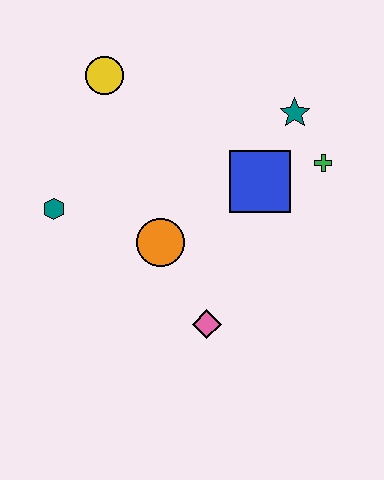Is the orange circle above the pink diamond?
Yes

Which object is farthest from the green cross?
The teal hexagon is farthest from the green cross.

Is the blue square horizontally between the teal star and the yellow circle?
Yes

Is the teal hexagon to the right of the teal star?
No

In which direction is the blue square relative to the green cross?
The blue square is to the left of the green cross.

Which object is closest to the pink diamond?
The orange circle is closest to the pink diamond.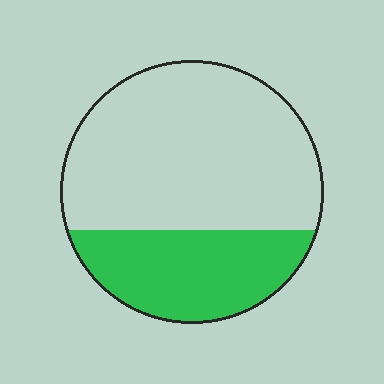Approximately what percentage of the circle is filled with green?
Approximately 30%.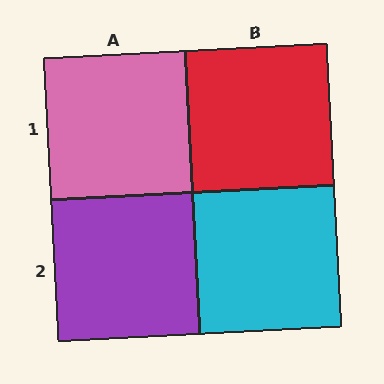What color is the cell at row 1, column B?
Red.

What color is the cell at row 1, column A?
Pink.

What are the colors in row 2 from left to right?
Purple, cyan.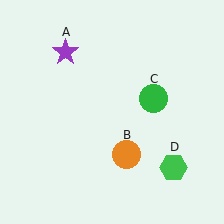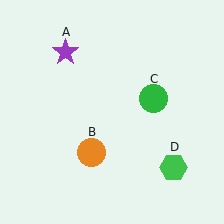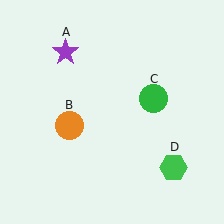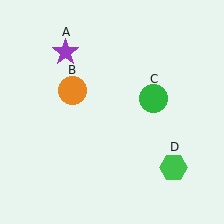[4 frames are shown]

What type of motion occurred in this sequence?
The orange circle (object B) rotated clockwise around the center of the scene.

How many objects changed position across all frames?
1 object changed position: orange circle (object B).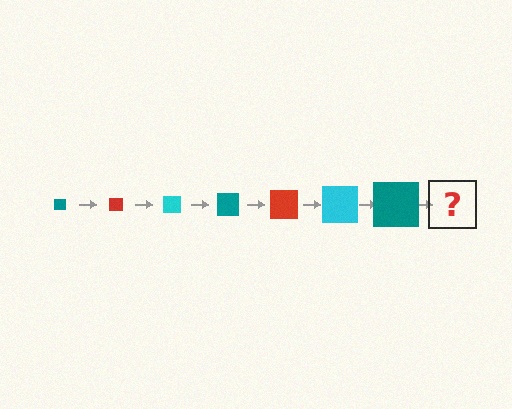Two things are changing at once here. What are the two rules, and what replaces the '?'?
The two rules are that the square grows larger each step and the color cycles through teal, red, and cyan. The '?' should be a red square, larger than the previous one.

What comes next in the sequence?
The next element should be a red square, larger than the previous one.